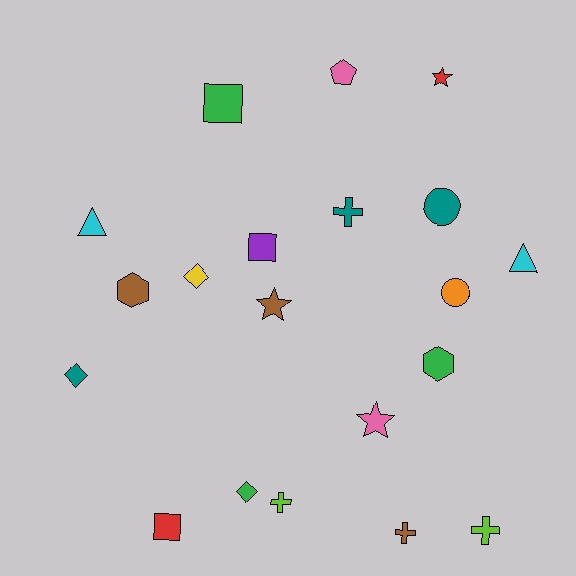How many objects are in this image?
There are 20 objects.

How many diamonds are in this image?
There are 3 diamonds.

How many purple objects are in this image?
There is 1 purple object.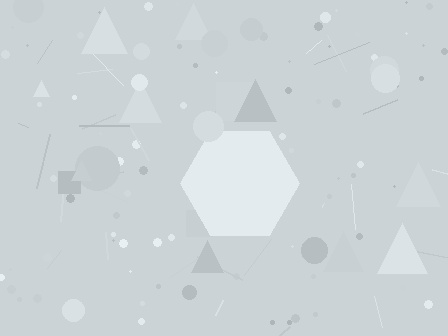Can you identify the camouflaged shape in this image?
The camouflaged shape is a hexagon.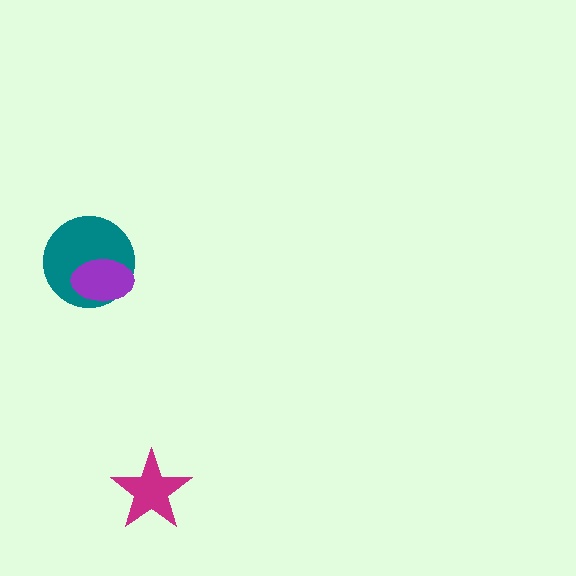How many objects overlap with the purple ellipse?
1 object overlaps with the purple ellipse.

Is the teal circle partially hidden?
Yes, it is partially covered by another shape.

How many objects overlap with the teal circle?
1 object overlaps with the teal circle.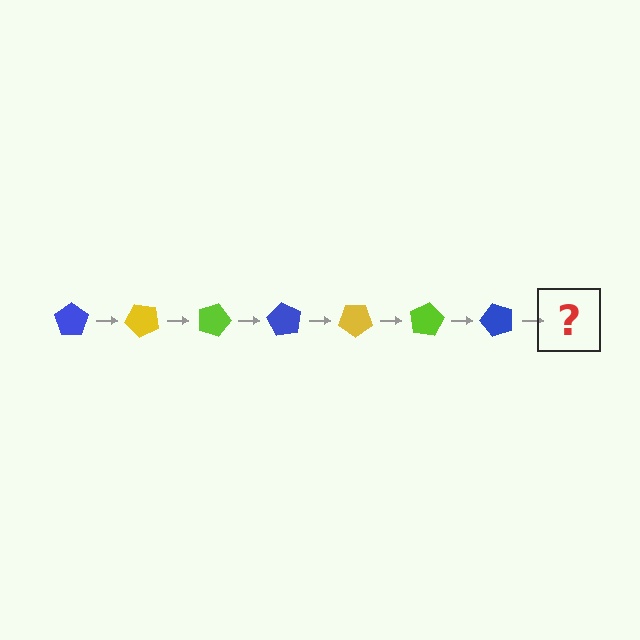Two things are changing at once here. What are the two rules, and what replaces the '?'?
The two rules are that it rotates 45 degrees each step and the color cycles through blue, yellow, and lime. The '?' should be a yellow pentagon, rotated 315 degrees from the start.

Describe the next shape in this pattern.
It should be a yellow pentagon, rotated 315 degrees from the start.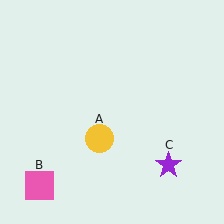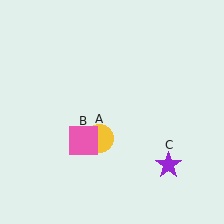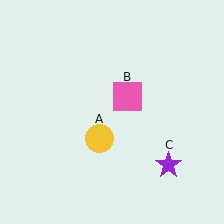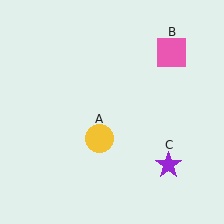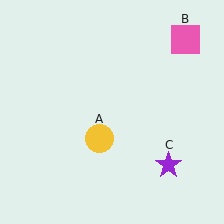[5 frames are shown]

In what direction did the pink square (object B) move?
The pink square (object B) moved up and to the right.